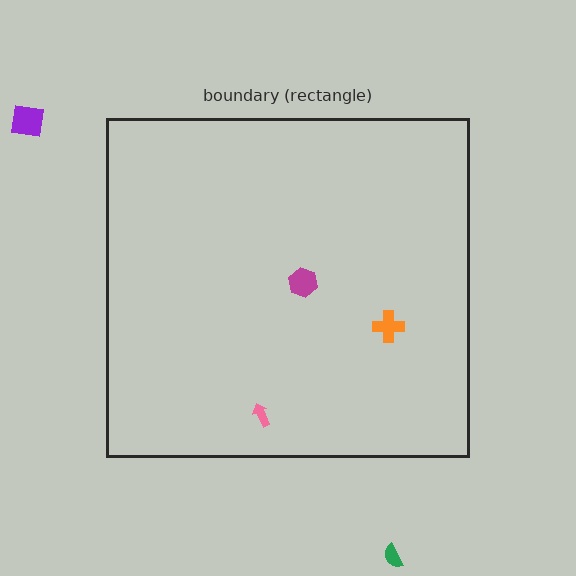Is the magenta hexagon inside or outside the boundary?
Inside.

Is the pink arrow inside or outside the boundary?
Inside.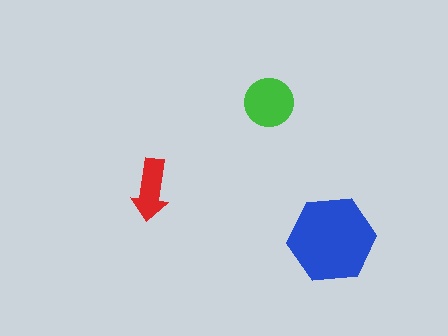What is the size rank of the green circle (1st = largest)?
2nd.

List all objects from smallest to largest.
The red arrow, the green circle, the blue hexagon.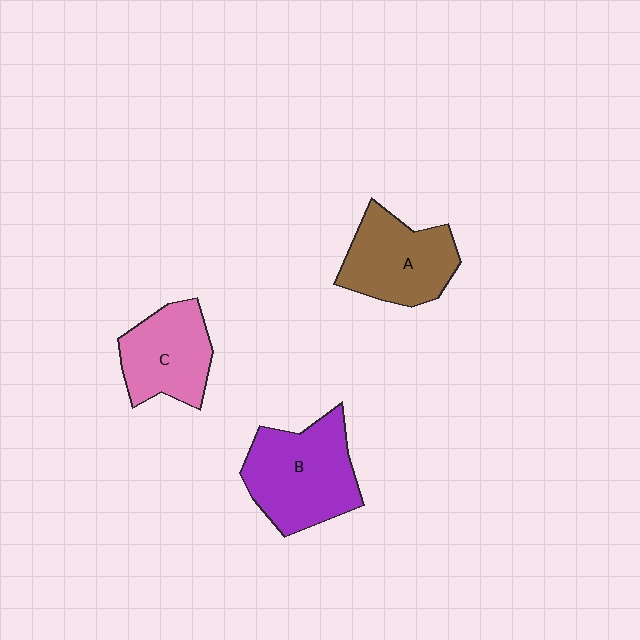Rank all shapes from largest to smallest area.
From largest to smallest: B (purple), A (brown), C (pink).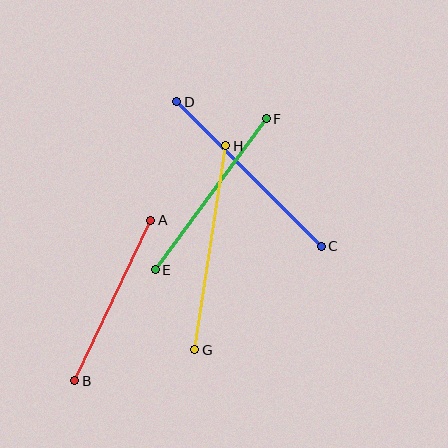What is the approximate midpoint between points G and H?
The midpoint is at approximately (210, 248) pixels.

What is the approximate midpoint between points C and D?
The midpoint is at approximately (249, 174) pixels.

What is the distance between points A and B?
The distance is approximately 177 pixels.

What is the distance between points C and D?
The distance is approximately 205 pixels.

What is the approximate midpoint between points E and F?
The midpoint is at approximately (211, 194) pixels.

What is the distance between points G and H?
The distance is approximately 206 pixels.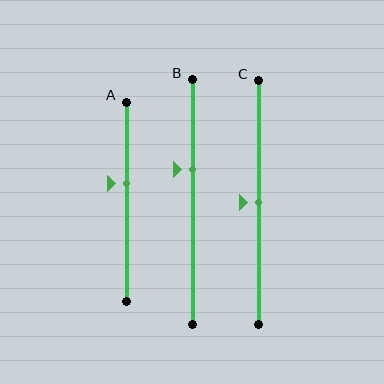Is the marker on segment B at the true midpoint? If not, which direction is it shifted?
No, the marker on segment B is shifted upward by about 13% of the segment length.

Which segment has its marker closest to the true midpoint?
Segment C has its marker closest to the true midpoint.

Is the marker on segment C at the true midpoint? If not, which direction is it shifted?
Yes, the marker on segment C is at the true midpoint.